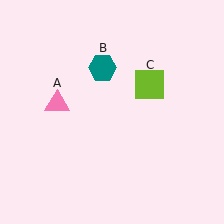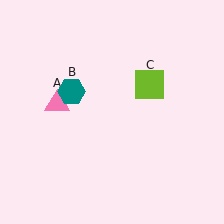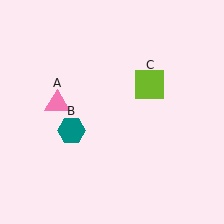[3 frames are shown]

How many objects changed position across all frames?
1 object changed position: teal hexagon (object B).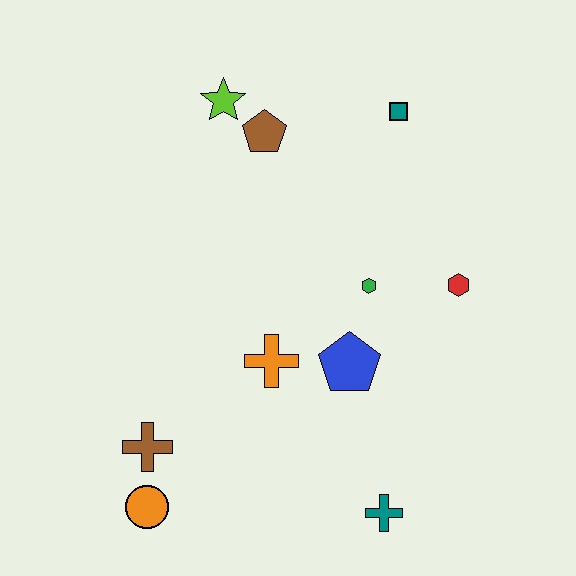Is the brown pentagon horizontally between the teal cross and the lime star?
Yes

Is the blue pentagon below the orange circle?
No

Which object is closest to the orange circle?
The brown cross is closest to the orange circle.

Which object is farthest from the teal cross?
The lime star is farthest from the teal cross.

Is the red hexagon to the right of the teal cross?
Yes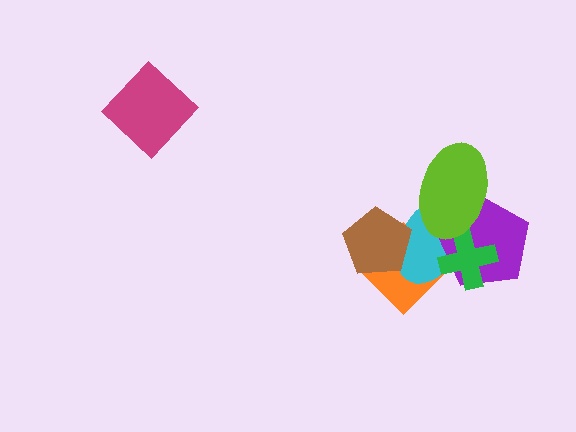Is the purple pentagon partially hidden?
Yes, it is partially covered by another shape.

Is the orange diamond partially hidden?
Yes, it is partially covered by another shape.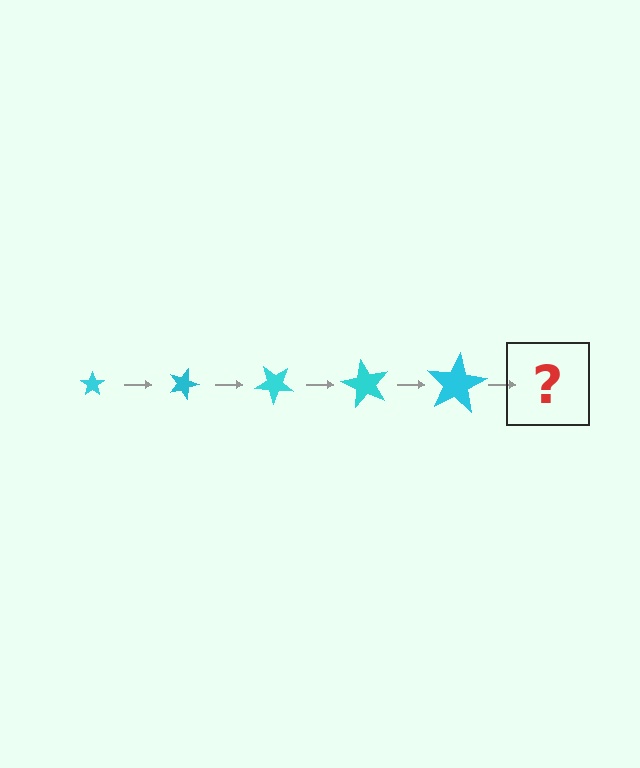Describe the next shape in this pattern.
It should be a star, larger than the previous one and rotated 100 degrees from the start.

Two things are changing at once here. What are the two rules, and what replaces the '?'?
The two rules are that the star grows larger each step and it rotates 20 degrees each step. The '?' should be a star, larger than the previous one and rotated 100 degrees from the start.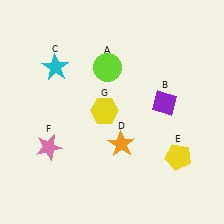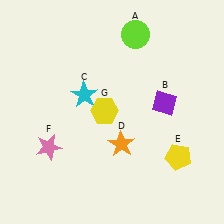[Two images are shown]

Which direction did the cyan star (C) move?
The cyan star (C) moved right.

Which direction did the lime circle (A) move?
The lime circle (A) moved up.